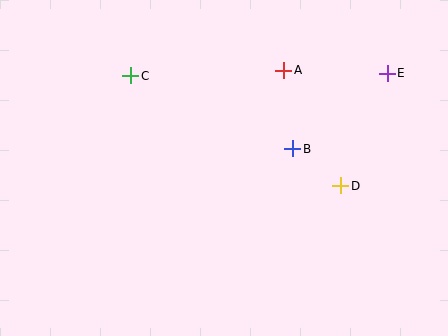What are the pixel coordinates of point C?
Point C is at (131, 76).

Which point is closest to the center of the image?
Point B at (293, 149) is closest to the center.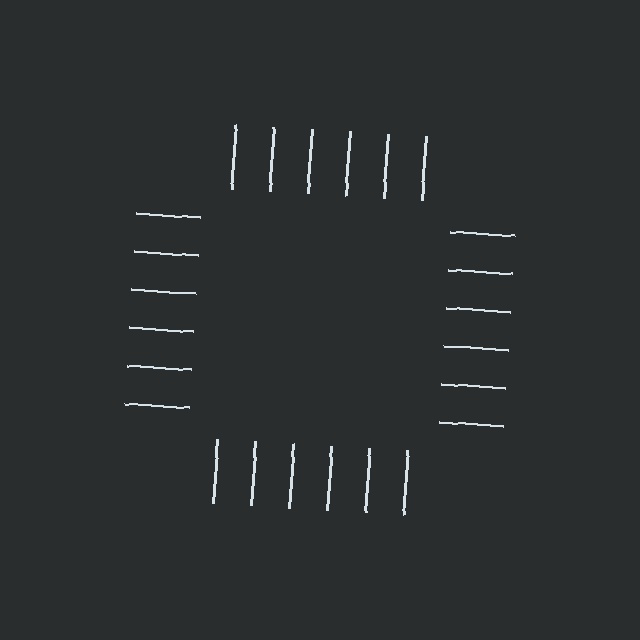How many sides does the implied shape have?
4 sides — the line-ends trace a square.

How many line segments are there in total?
24 — 6 along each of the 4 edges.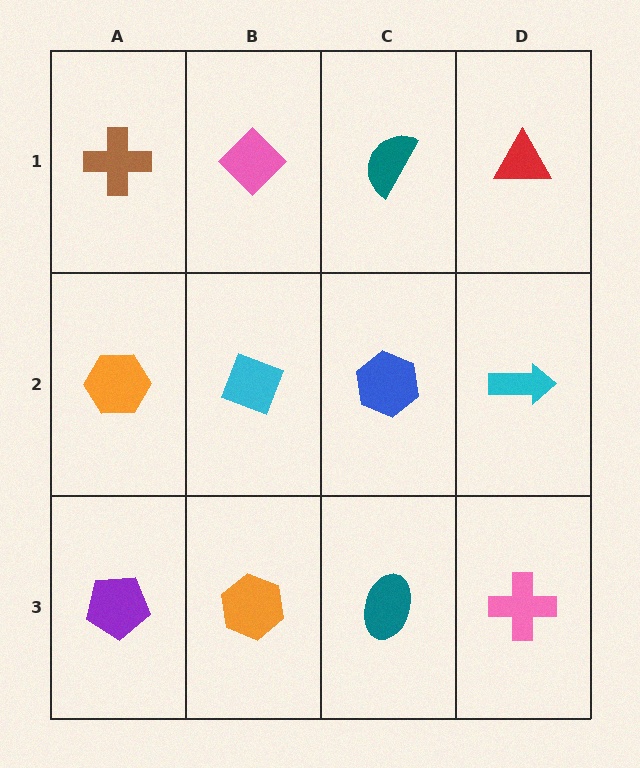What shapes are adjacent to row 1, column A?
An orange hexagon (row 2, column A), a pink diamond (row 1, column B).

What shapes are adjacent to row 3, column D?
A cyan arrow (row 2, column D), a teal ellipse (row 3, column C).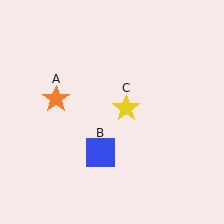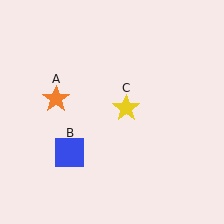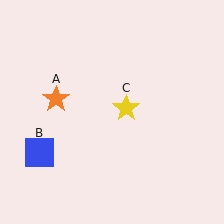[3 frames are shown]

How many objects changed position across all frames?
1 object changed position: blue square (object B).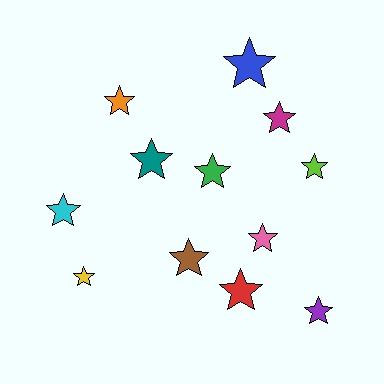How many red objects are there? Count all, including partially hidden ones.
There is 1 red object.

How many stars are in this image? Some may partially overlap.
There are 12 stars.